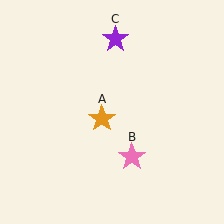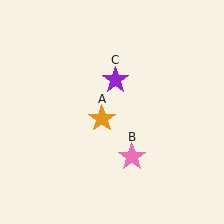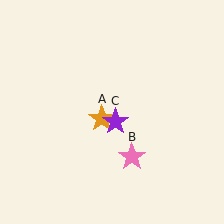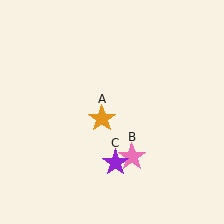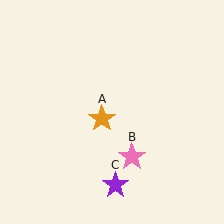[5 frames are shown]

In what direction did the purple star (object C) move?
The purple star (object C) moved down.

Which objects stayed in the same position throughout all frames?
Orange star (object A) and pink star (object B) remained stationary.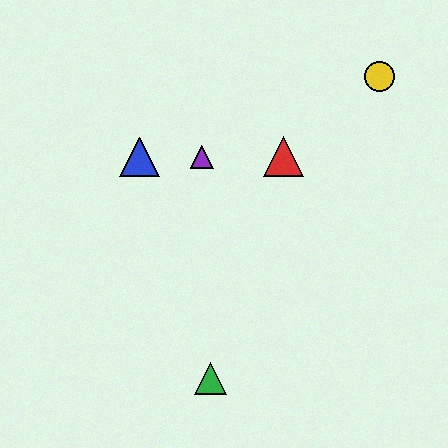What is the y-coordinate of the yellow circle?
The yellow circle is at y≈76.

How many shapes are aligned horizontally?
3 shapes (the red triangle, the blue triangle, the purple triangle) are aligned horizontally.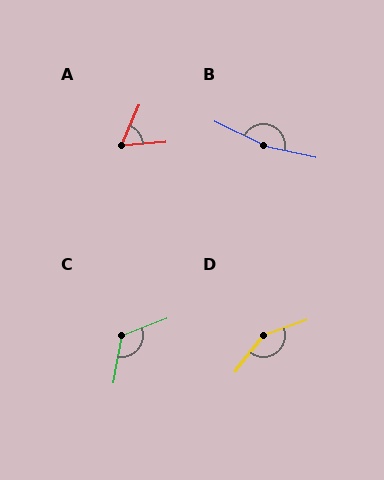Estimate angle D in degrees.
Approximately 147 degrees.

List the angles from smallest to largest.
A (61°), C (121°), D (147°), B (166°).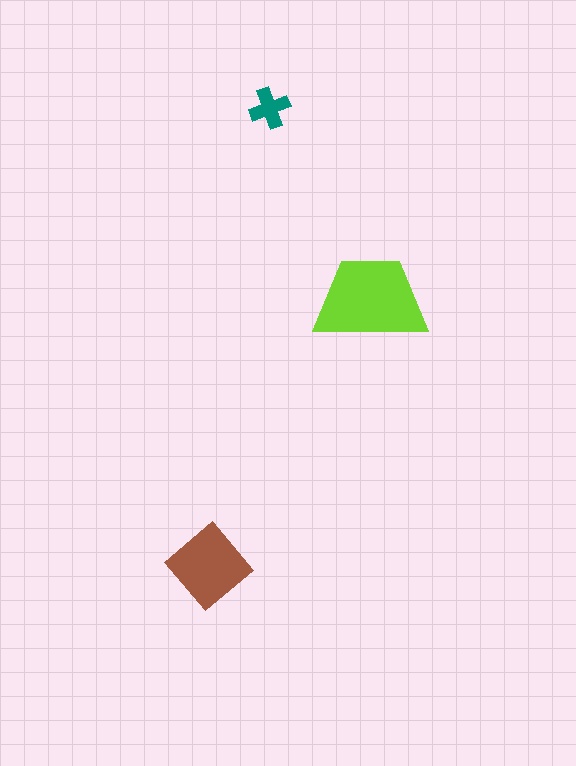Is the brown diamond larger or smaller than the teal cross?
Larger.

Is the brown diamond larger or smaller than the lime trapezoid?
Smaller.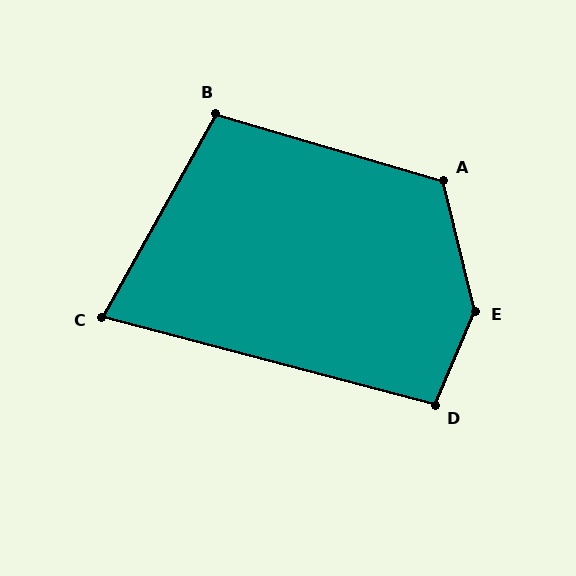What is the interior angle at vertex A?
Approximately 120 degrees (obtuse).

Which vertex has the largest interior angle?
E, at approximately 143 degrees.